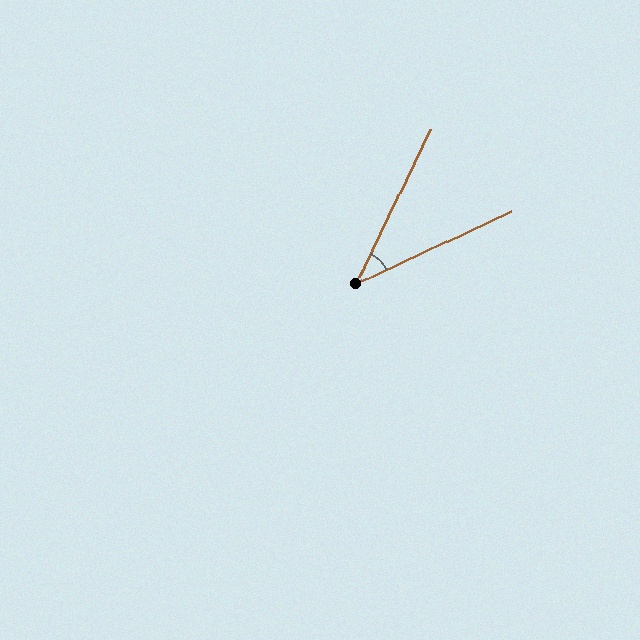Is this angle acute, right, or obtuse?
It is acute.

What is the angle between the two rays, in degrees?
Approximately 40 degrees.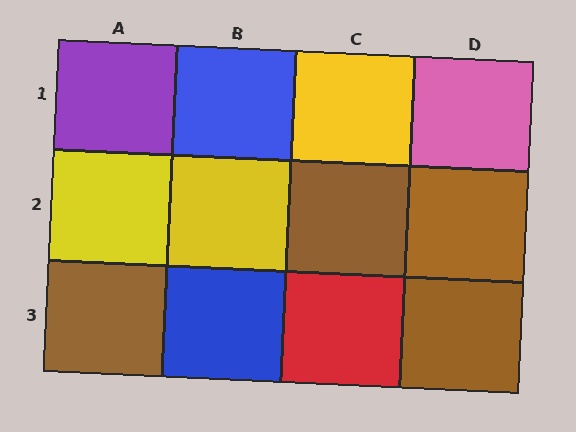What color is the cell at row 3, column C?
Red.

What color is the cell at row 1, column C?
Yellow.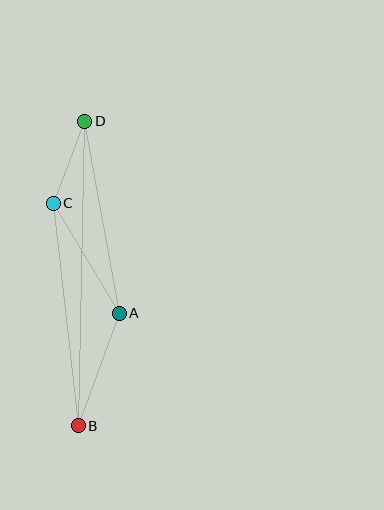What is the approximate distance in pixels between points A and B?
The distance between A and B is approximately 120 pixels.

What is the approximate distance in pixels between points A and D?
The distance between A and D is approximately 195 pixels.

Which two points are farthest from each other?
Points B and D are farthest from each other.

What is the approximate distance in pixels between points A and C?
The distance between A and C is approximately 128 pixels.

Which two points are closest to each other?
Points C and D are closest to each other.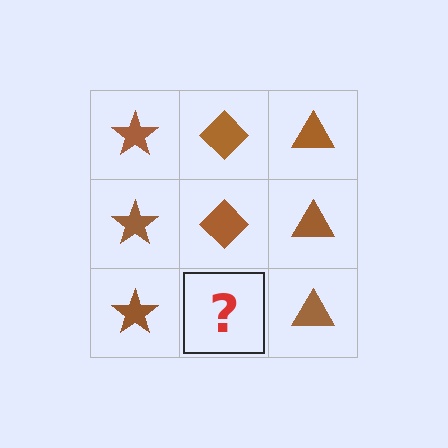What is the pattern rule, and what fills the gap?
The rule is that each column has a consistent shape. The gap should be filled with a brown diamond.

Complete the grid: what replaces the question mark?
The question mark should be replaced with a brown diamond.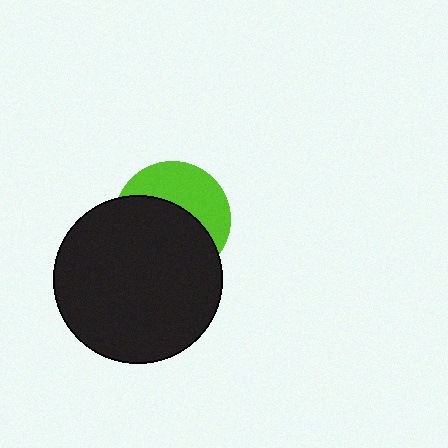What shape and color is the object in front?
The object in front is a black circle.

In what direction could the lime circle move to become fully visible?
The lime circle could move up. That would shift it out from behind the black circle entirely.